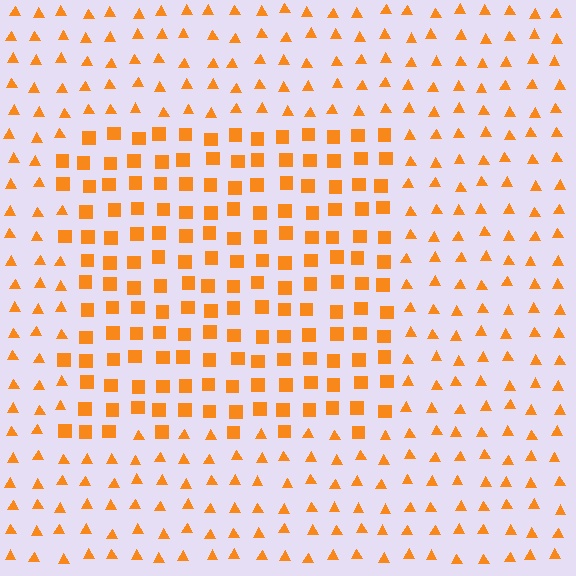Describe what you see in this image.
The image is filled with small orange elements arranged in a uniform grid. A rectangle-shaped region contains squares, while the surrounding area contains triangles. The boundary is defined purely by the change in element shape.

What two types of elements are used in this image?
The image uses squares inside the rectangle region and triangles outside it.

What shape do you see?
I see a rectangle.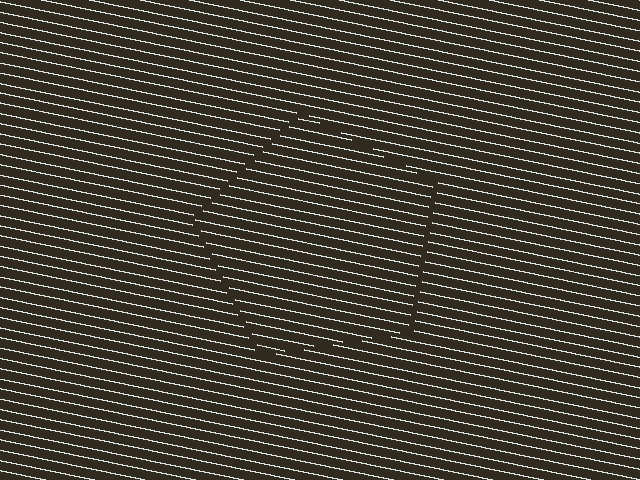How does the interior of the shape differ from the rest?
The interior of the shape contains the same grating, shifted by half a period — the contour is defined by the phase discontinuity where line-ends from the inner and outer gratings abut.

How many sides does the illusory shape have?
5 sides — the line-ends trace a pentagon.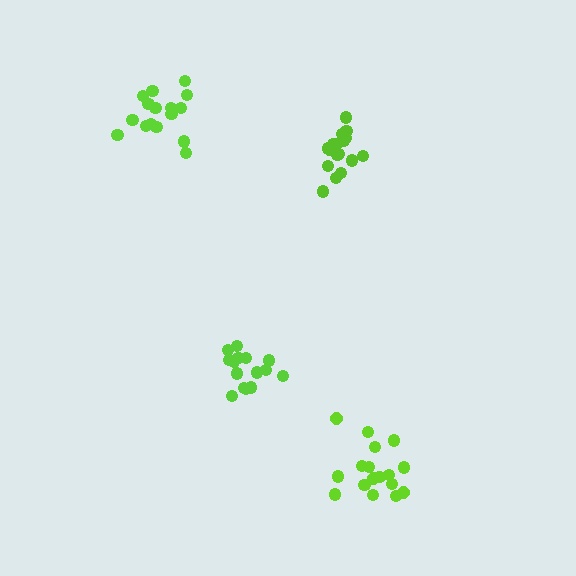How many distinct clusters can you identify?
There are 4 distinct clusters.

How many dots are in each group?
Group 1: 16 dots, Group 2: 15 dots, Group 3: 18 dots, Group 4: 17 dots (66 total).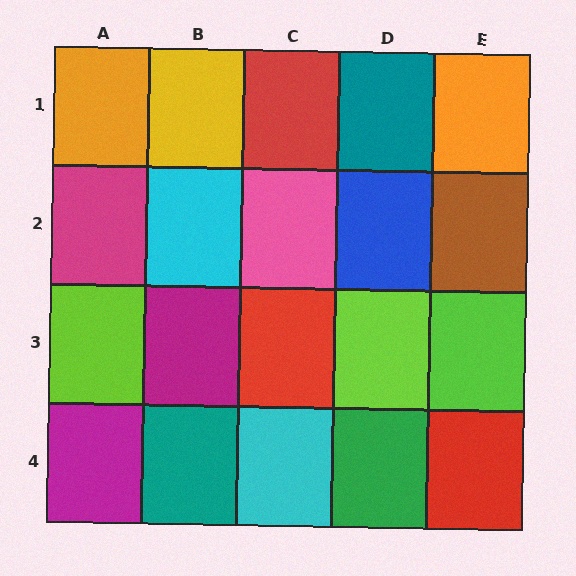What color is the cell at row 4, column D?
Green.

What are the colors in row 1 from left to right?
Orange, yellow, red, teal, orange.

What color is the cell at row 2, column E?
Brown.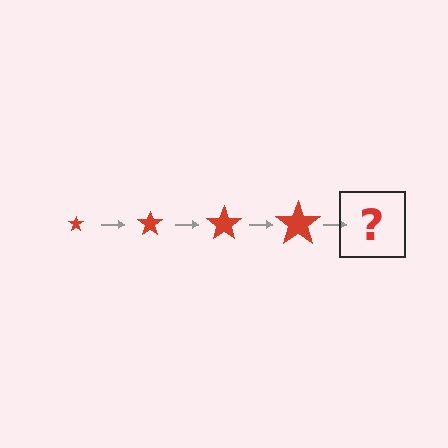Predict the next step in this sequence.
The next step is a red star, larger than the previous one.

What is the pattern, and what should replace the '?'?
The pattern is that the star gets progressively larger each step. The '?' should be a red star, larger than the previous one.